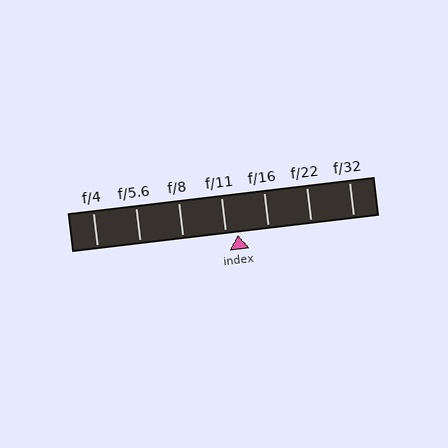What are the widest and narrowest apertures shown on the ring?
The widest aperture shown is f/4 and the narrowest is f/32.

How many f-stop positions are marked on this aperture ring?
There are 7 f-stop positions marked.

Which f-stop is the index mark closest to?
The index mark is closest to f/11.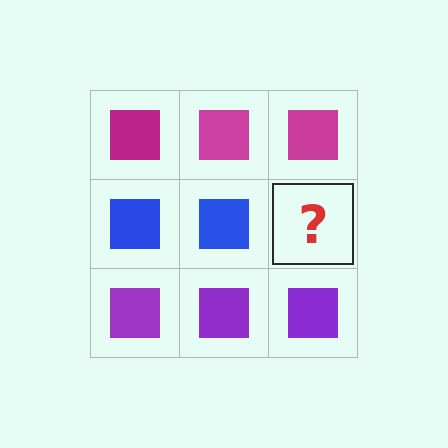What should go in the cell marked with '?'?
The missing cell should contain a blue square.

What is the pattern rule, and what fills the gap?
The rule is that each row has a consistent color. The gap should be filled with a blue square.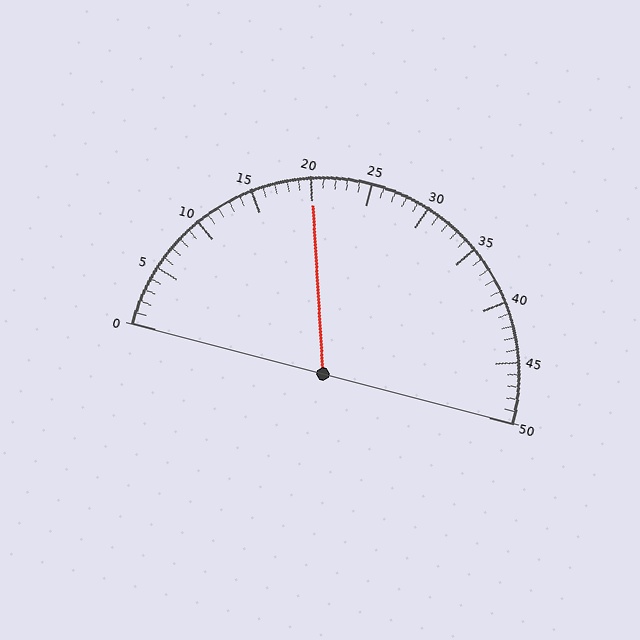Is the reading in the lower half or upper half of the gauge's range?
The reading is in the lower half of the range (0 to 50).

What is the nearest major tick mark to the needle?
The nearest major tick mark is 20.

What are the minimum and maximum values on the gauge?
The gauge ranges from 0 to 50.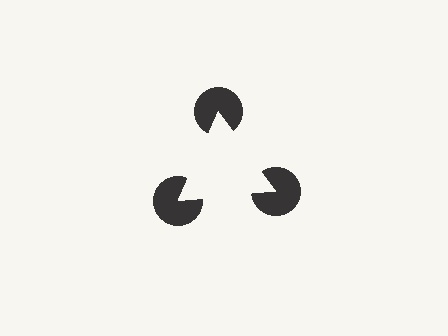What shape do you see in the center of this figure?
An illusory triangle — its edges are inferred from the aligned wedge cuts in the pac-man discs, not physically drawn.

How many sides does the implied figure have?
3 sides.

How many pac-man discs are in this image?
There are 3 — one at each vertex of the illusory triangle.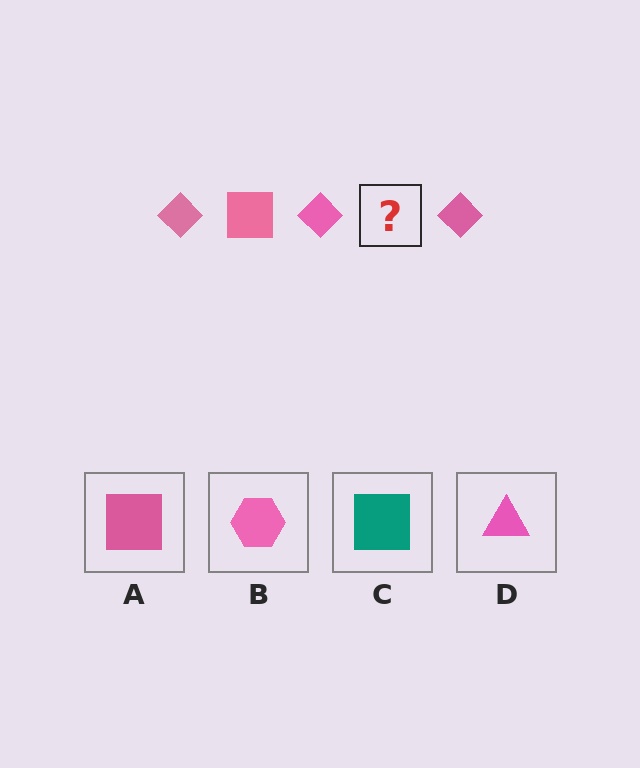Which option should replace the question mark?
Option A.